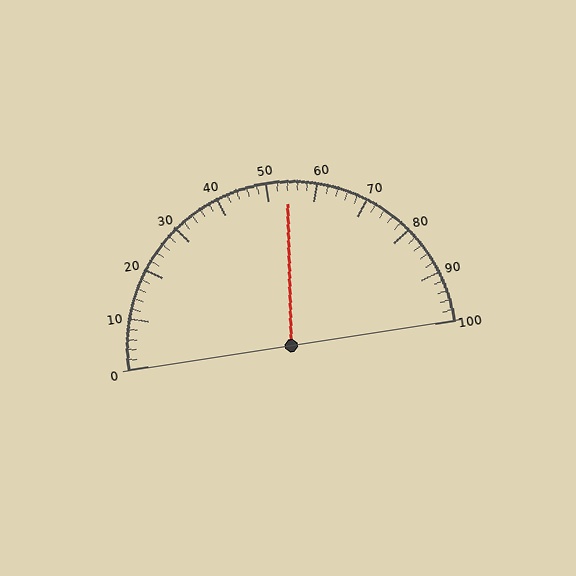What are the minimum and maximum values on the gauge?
The gauge ranges from 0 to 100.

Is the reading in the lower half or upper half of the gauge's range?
The reading is in the upper half of the range (0 to 100).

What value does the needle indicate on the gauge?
The needle indicates approximately 54.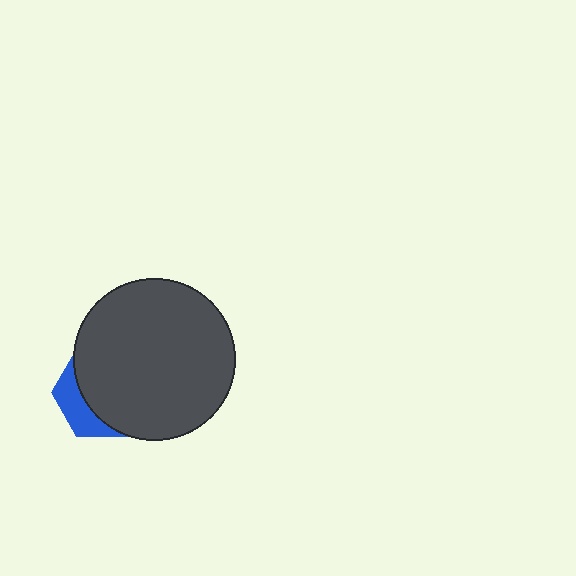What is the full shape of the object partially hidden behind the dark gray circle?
The partially hidden object is a blue hexagon.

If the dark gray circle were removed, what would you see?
You would see the complete blue hexagon.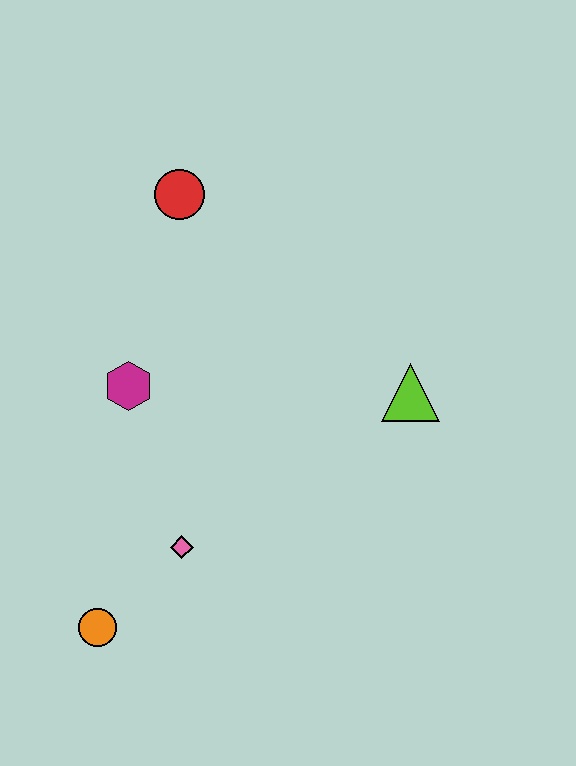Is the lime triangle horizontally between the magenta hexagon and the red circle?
No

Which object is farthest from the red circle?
The orange circle is farthest from the red circle.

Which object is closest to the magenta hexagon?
The pink diamond is closest to the magenta hexagon.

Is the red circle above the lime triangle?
Yes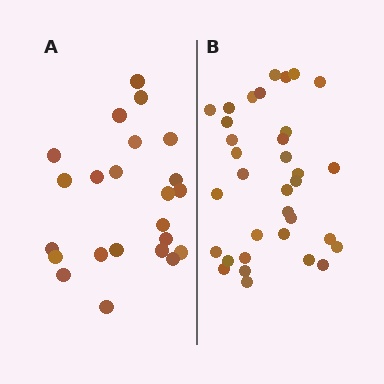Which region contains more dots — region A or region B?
Region B (the right region) has more dots.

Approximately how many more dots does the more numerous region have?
Region B has roughly 12 or so more dots than region A.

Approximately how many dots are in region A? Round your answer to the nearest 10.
About 20 dots. (The exact count is 23, which rounds to 20.)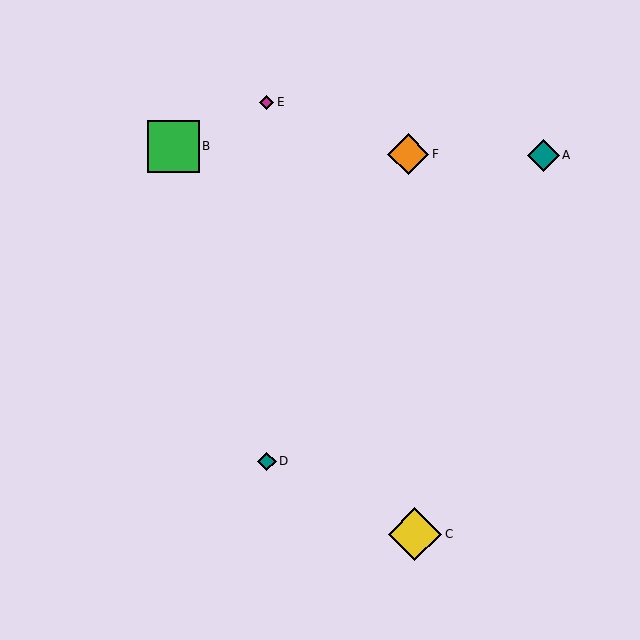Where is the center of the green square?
The center of the green square is at (174, 146).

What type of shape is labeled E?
Shape E is a magenta diamond.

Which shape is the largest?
The yellow diamond (labeled C) is the largest.